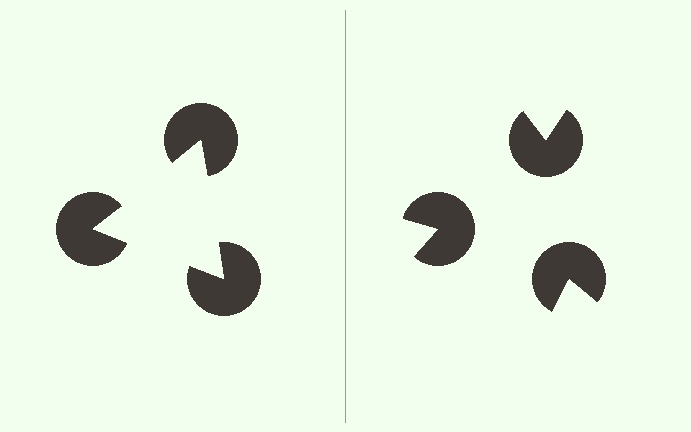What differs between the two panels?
The pac-man discs are positioned identically on both sides; only the wedge orientations differ. On the left they align to a triangle; on the right they are misaligned.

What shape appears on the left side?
An illusory triangle.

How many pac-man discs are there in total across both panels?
6 — 3 on each side.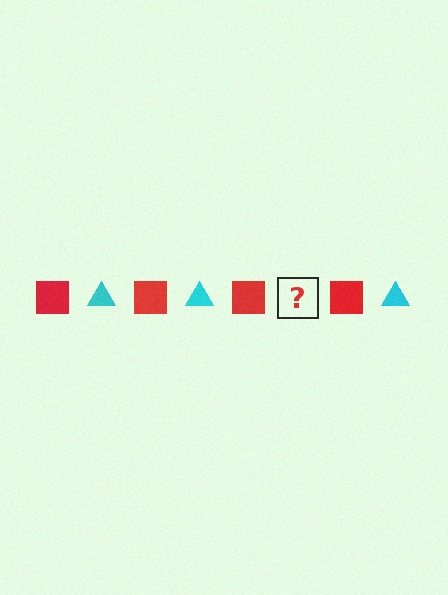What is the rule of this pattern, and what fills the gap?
The rule is that the pattern alternates between red square and cyan triangle. The gap should be filled with a cyan triangle.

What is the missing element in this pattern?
The missing element is a cyan triangle.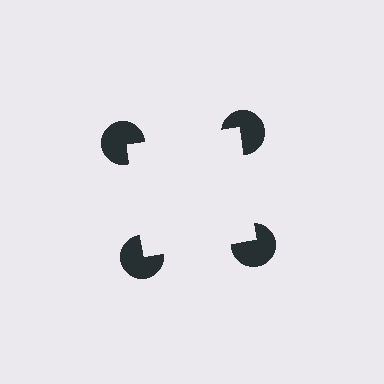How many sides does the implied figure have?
4 sides.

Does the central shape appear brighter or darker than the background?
It typically appears slightly brighter than the background, even though no actual brightness change is drawn.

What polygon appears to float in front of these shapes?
An illusory square — its edges are inferred from the aligned wedge cuts in the pac-man discs, not physically drawn.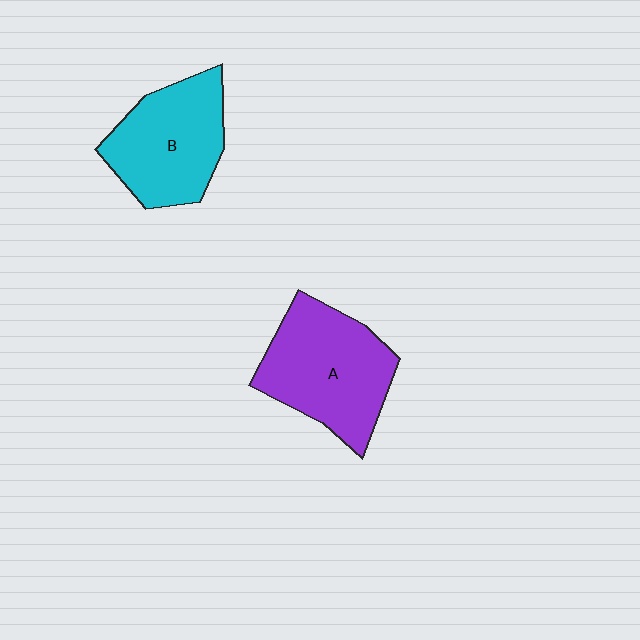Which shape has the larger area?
Shape A (purple).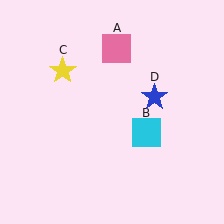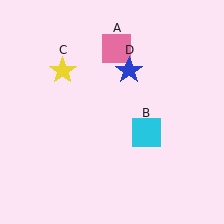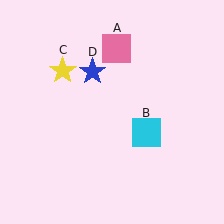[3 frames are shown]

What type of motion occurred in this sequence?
The blue star (object D) rotated counterclockwise around the center of the scene.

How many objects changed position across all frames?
1 object changed position: blue star (object D).